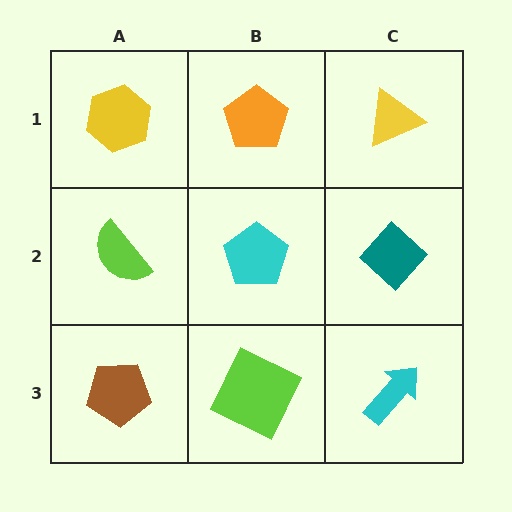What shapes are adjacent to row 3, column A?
A lime semicircle (row 2, column A), a lime square (row 3, column B).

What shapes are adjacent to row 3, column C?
A teal diamond (row 2, column C), a lime square (row 3, column B).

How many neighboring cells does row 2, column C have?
3.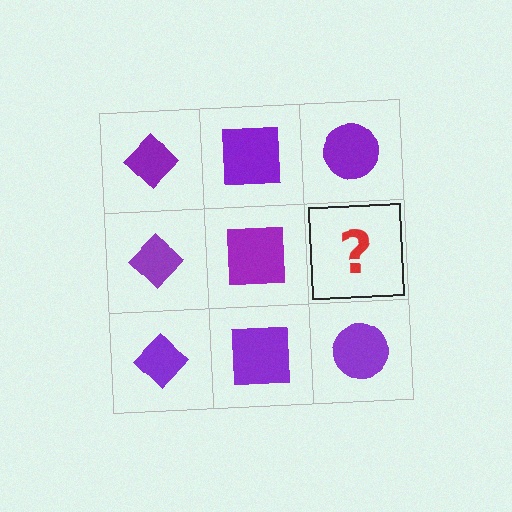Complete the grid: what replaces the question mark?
The question mark should be replaced with a purple circle.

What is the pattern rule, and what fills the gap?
The rule is that each column has a consistent shape. The gap should be filled with a purple circle.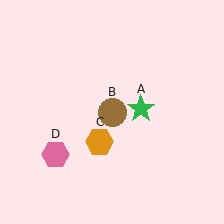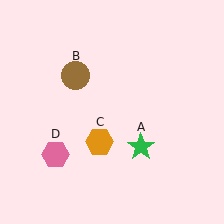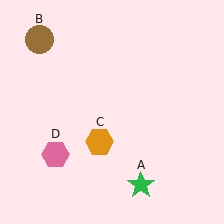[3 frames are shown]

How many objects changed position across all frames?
2 objects changed position: green star (object A), brown circle (object B).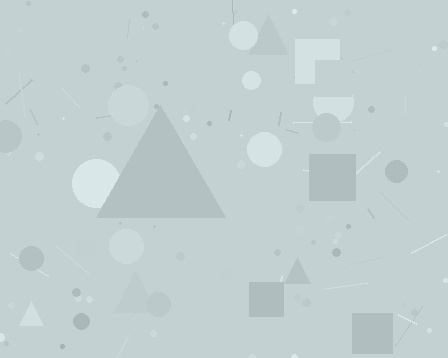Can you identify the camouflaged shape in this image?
The camouflaged shape is a triangle.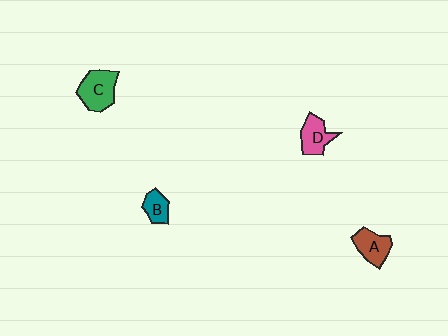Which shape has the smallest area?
Shape B (teal).